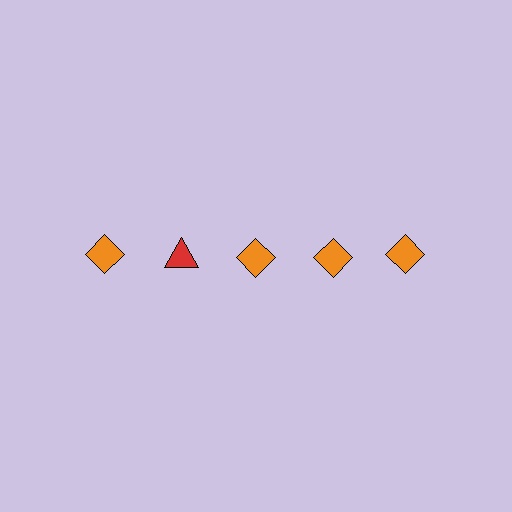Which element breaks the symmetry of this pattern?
The red triangle in the top row, second from left column breaks the symmetry. All other shapes are orange diamonds.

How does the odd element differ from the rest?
It differs in both color (red instead of orange) and shape (triangle instead of diamond).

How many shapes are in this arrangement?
There are 5 shapes arranged in a grid pattern.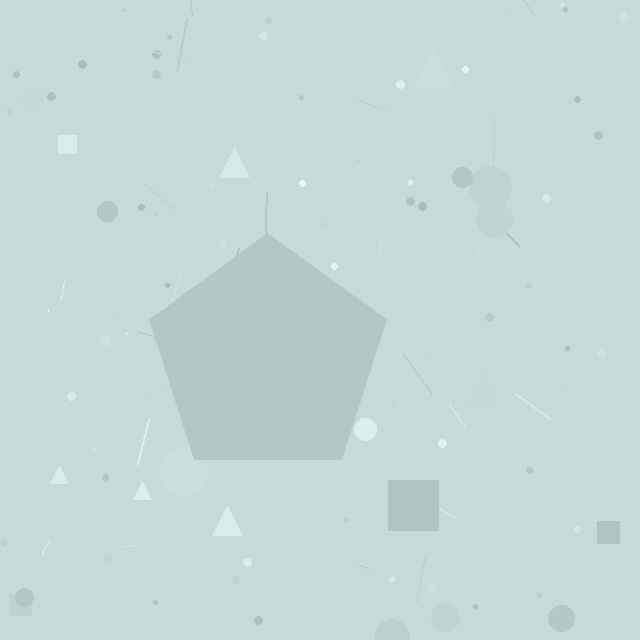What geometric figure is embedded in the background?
A pentagon is embedded in the background.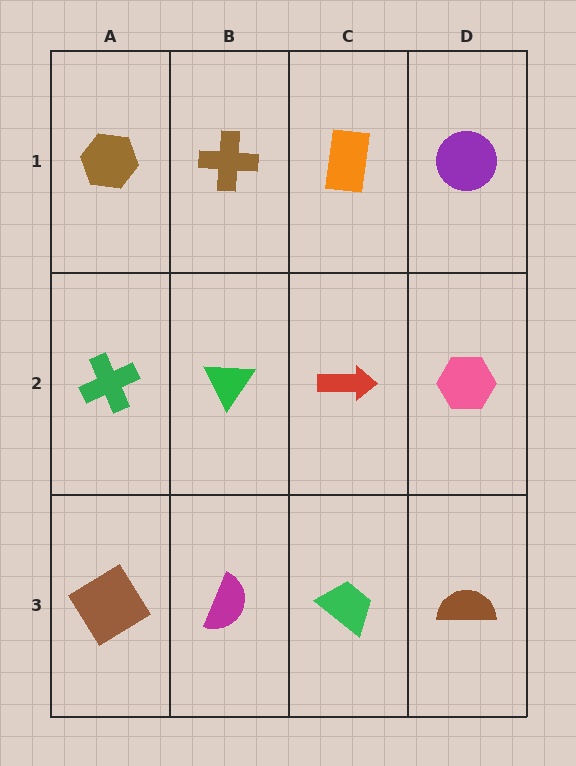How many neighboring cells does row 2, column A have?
3.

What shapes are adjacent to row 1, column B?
A green triangle (row 2, column B), a brown hexagon (row 1, column A), an orange rectangle (row 1, column C).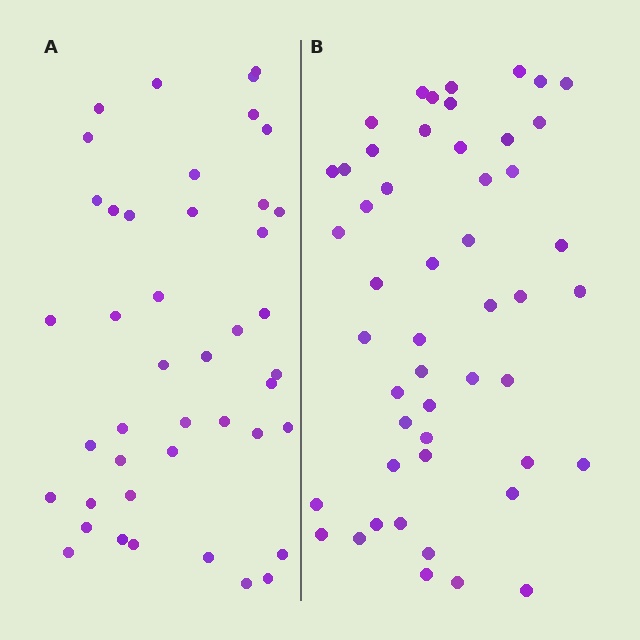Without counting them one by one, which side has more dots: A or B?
Region B (the right region) has more dots.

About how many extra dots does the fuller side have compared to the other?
Region B has roughly 8 or so more dots than region A.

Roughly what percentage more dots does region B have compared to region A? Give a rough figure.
About 15% more.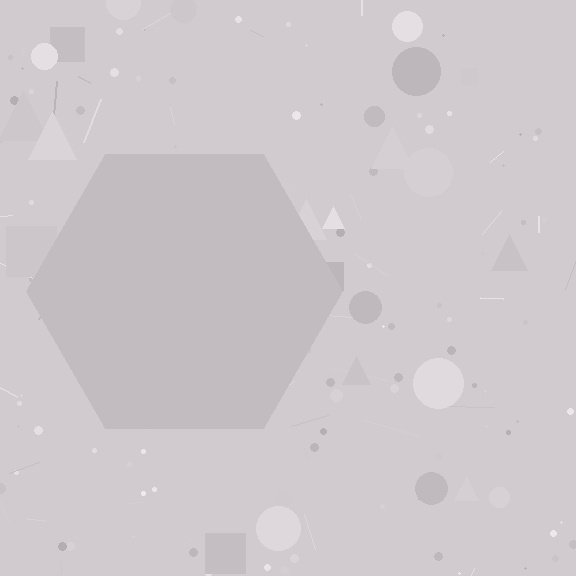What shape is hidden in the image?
A hexagon is hidden in the image.